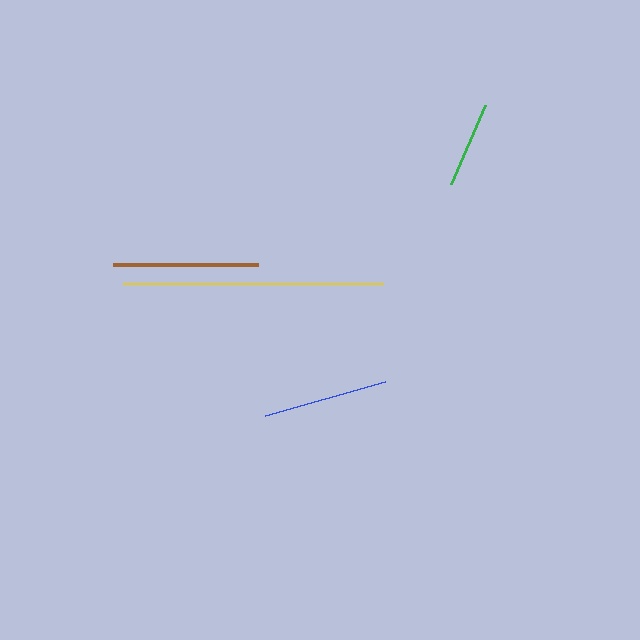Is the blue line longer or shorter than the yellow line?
The yellow line is longer than the blue line.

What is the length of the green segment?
The green segment is approximately 86 pixels long.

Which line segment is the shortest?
The green line is the shortest at approximately 86 pixels.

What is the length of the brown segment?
The brown segment is approximately 144 pixels long.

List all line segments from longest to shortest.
From longest to shortest: yellow, brown, blue, green.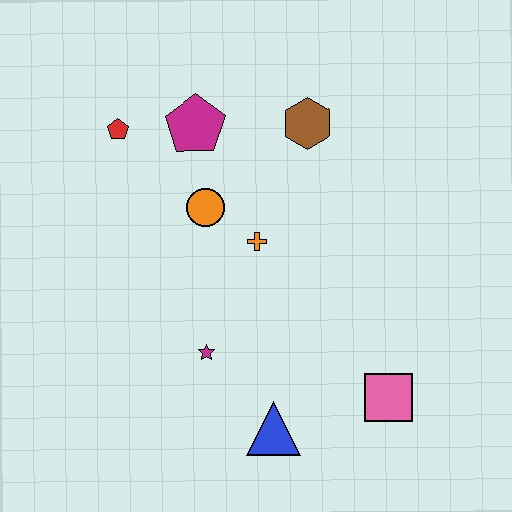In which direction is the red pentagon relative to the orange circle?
The red pentagon is to the left of the orange circle.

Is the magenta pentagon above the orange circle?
Yes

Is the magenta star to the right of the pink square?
No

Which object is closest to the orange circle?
The orange cross is closest to the orange circle.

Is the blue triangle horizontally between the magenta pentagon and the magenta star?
No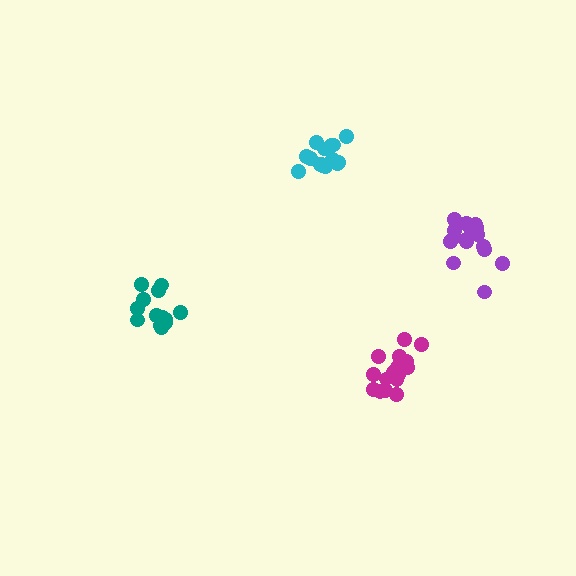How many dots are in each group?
Group 1: 16 dots, Group 2: 13 dots, Group 3: 16 dots, Group 4: 15 dots (60 total).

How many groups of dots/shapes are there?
There are 4 groups.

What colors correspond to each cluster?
The clusters are colored: purple, teal, magenta, cyan.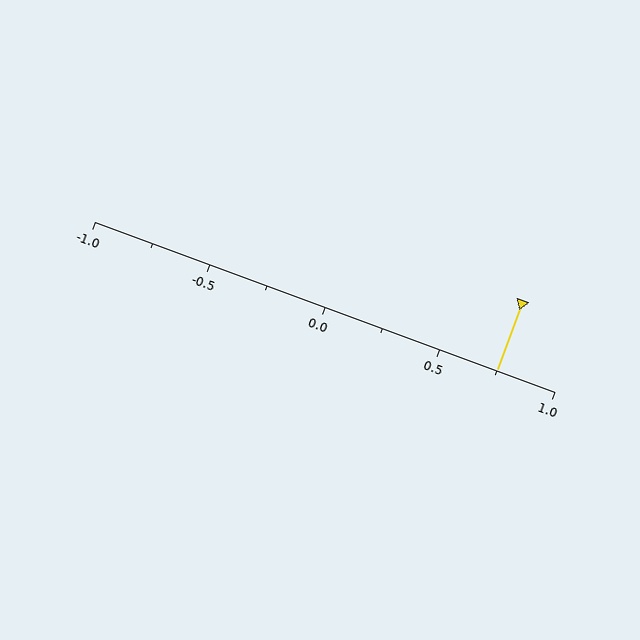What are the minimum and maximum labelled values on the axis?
The axis runs from -1.0 to 1.0.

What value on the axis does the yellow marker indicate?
The marker indicates approximately 0.75.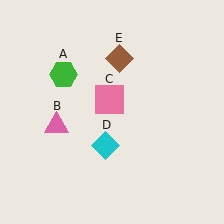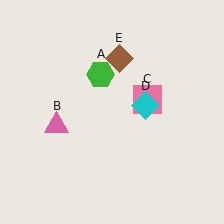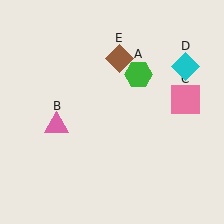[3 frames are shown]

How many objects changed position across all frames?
3 objects changed position: green hexagon (object A), pink square (object C), cyan diamond (object D).